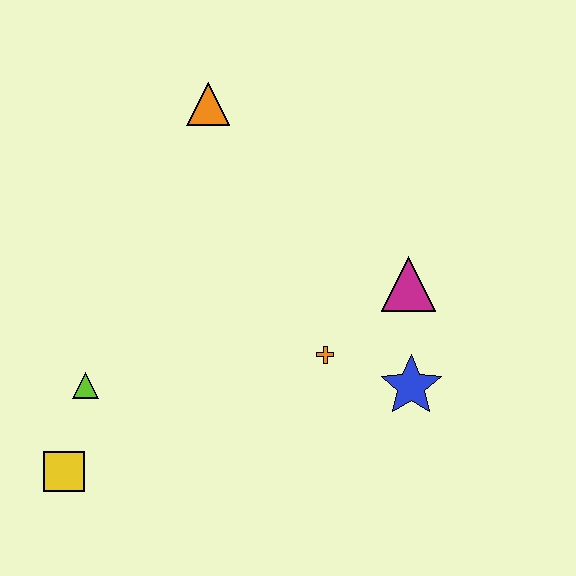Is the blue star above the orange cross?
No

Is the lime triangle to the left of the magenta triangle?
Yes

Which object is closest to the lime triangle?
The yellow square is closest to the lime triangle.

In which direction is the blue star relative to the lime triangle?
The blue star is to the right of the lime triangle.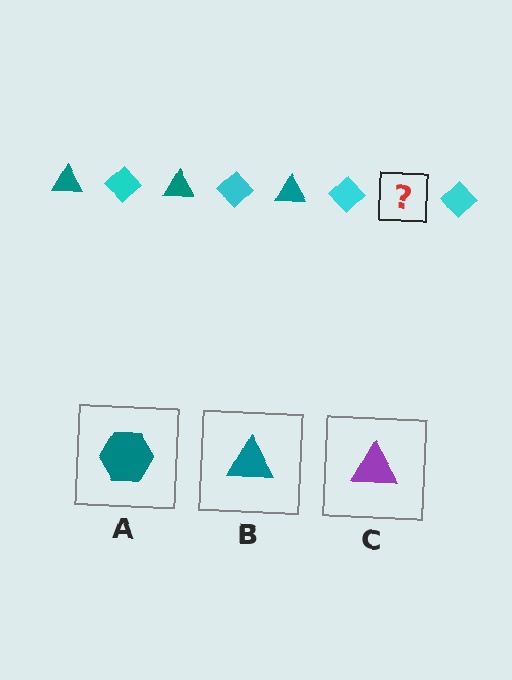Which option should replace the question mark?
Option B.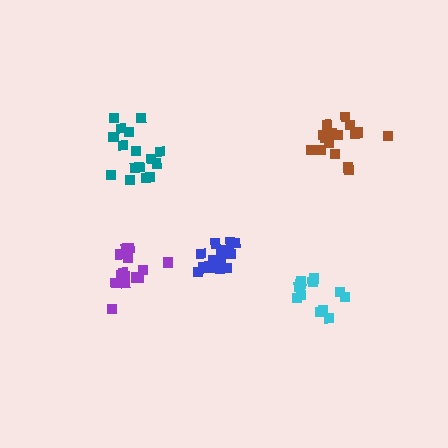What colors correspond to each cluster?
The clusters are colored: cyan, purple, brown, blue, teal.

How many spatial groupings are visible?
There are 5 spatial groupings.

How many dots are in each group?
Group 1: 13 dots, Group 2: 15 dots, Group 3: 18 dots, Group 4: 17 dots, Group 5: 16 dots (79 total).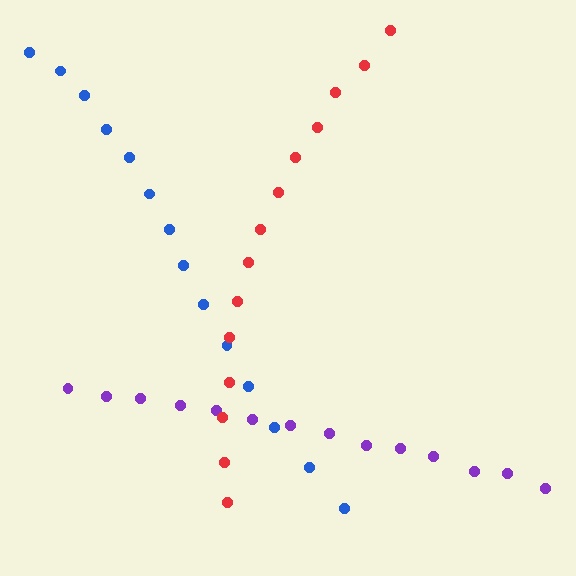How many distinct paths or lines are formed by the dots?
There are 3 distinct paths.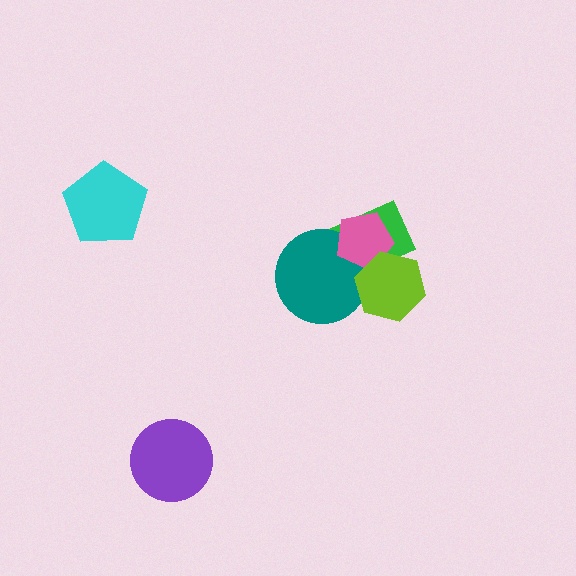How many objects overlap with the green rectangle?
4 objects overlap with the green rectangle.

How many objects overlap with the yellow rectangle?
4 objects overlap with the yellow rectangle.